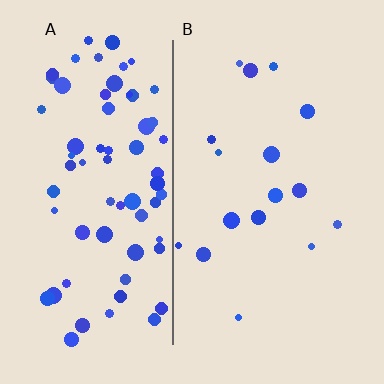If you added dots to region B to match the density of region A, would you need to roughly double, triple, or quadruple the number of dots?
Approximately quadruple.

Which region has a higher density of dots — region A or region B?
A (the left).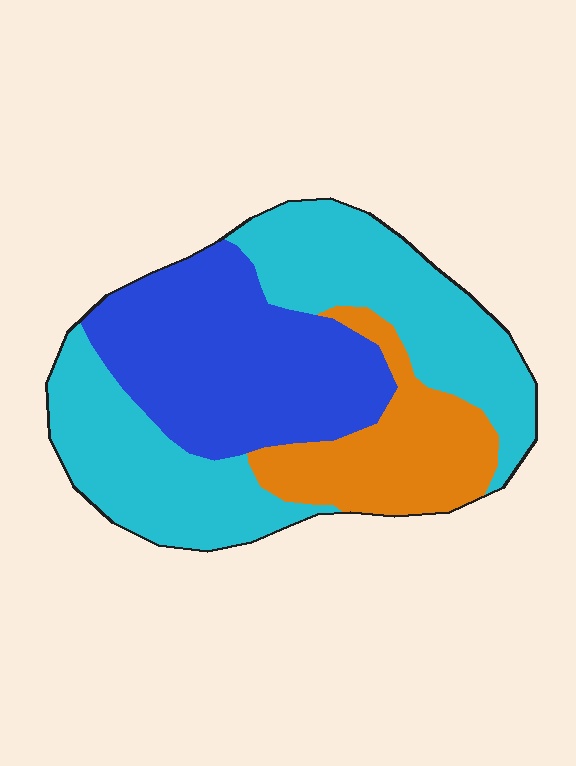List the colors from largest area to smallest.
From largest to smallest: cyan, blue, orange.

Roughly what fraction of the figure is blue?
Blue covers around 35% of the figure.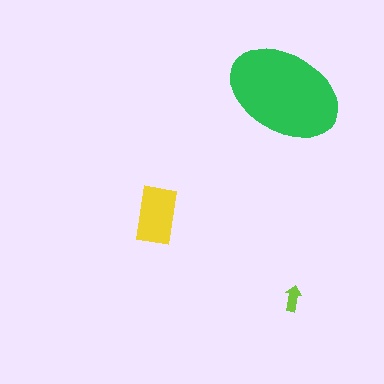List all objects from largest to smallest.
The green ellipse, the yellow rectangle, the lime arrow.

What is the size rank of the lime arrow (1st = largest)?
3rd.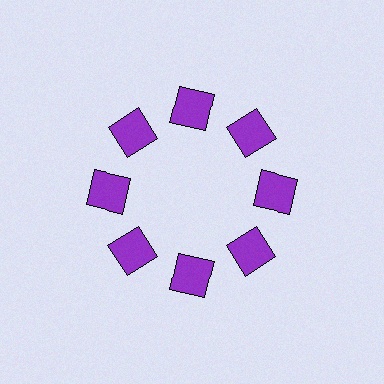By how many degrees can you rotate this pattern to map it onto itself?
The pattern maps onto itself every 45 degrees of rotation.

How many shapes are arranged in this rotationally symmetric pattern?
There are 8 shapes, arranged in 8 groups of 1.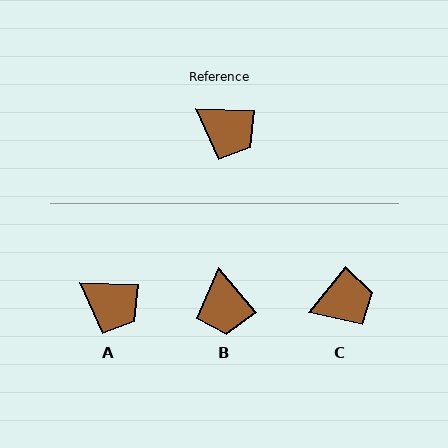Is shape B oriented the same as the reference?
No, it is off by about 48 degrees.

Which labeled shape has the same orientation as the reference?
A.